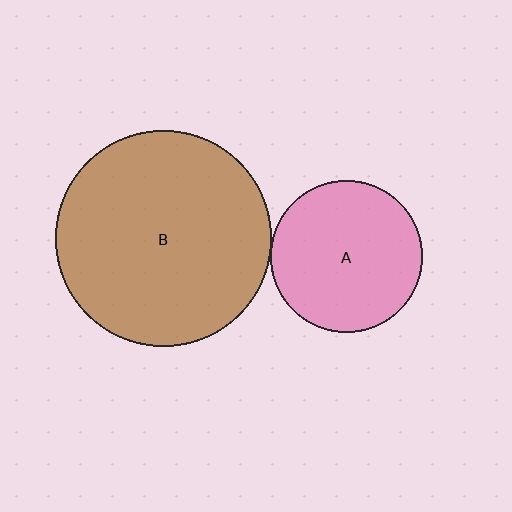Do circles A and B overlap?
Yes.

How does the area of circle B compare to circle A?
Approximately 2.0 times.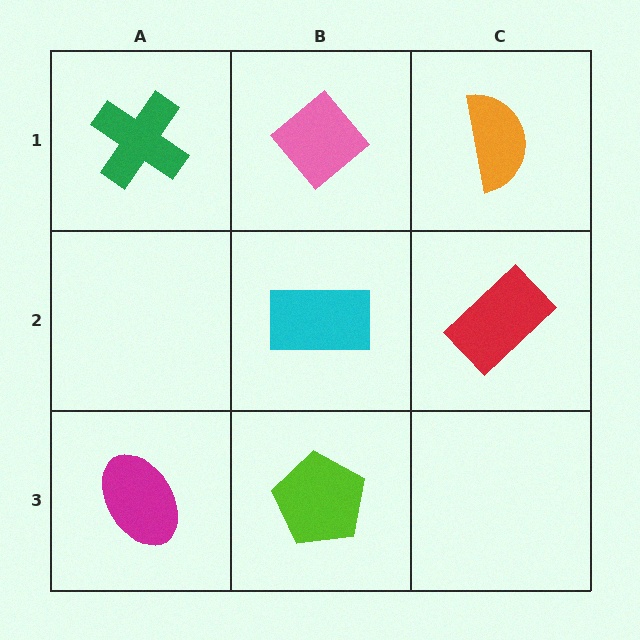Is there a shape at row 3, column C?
No, that cell is empty.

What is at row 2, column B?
A cyan rectangle.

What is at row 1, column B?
A pink diamond.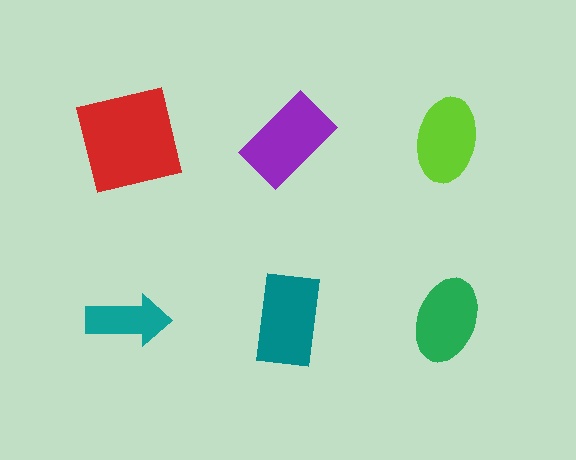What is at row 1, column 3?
A lime ellipse.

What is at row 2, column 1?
A teal arrow.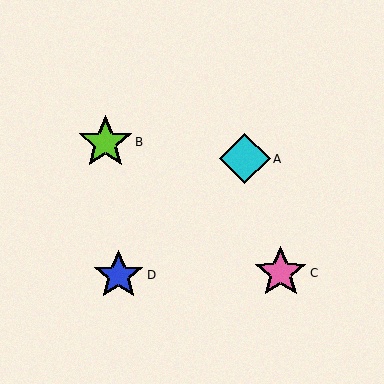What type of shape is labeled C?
Shape C is a pink star.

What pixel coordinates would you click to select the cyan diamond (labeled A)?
Click at (245, 159) to select the cyan diamond A.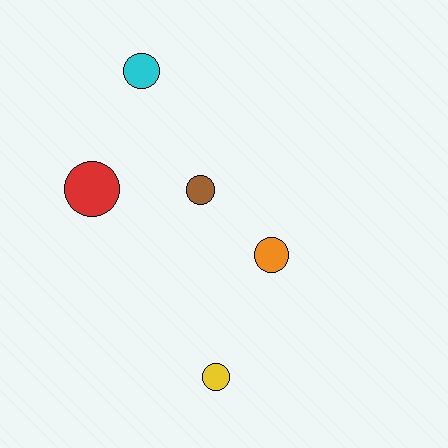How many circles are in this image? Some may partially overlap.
There are 5 circles.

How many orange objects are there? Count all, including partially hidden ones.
There is 1 orange object.